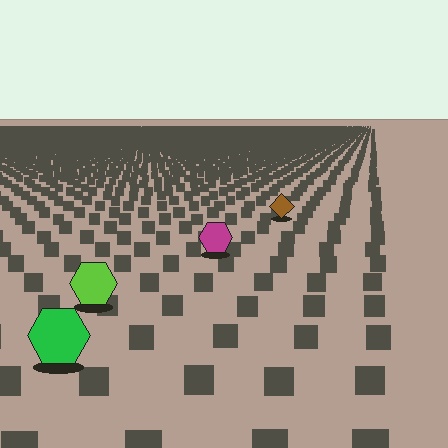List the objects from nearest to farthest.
From nearest to farthest: the green hexagon, the lime hexagon, the magenta hexagon, the brown diamond.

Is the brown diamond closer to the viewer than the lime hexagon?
No. The lime hexagon is closer — you can tell from the texture gradient: the ground texture is coarser near it.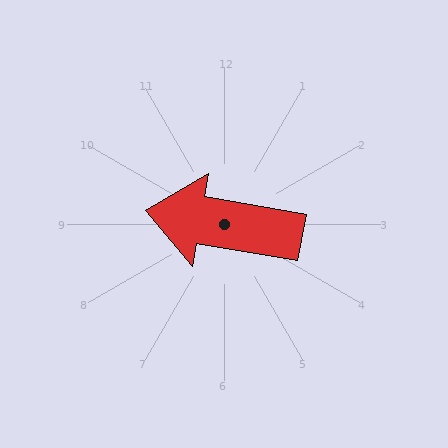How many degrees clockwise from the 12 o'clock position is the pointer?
Approximately 280 degrees.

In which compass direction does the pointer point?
West.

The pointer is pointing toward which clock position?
Roughly 9 o'clock.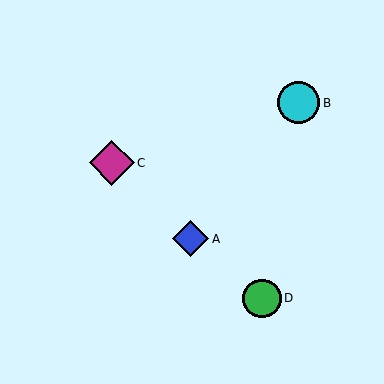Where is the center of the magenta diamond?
The center of the magenta diamond is at (112, 163).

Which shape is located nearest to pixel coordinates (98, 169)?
The magenta diamond (labeled C) at (112, 163) is nearest to that location.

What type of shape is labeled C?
Shape C is a magenta diamond.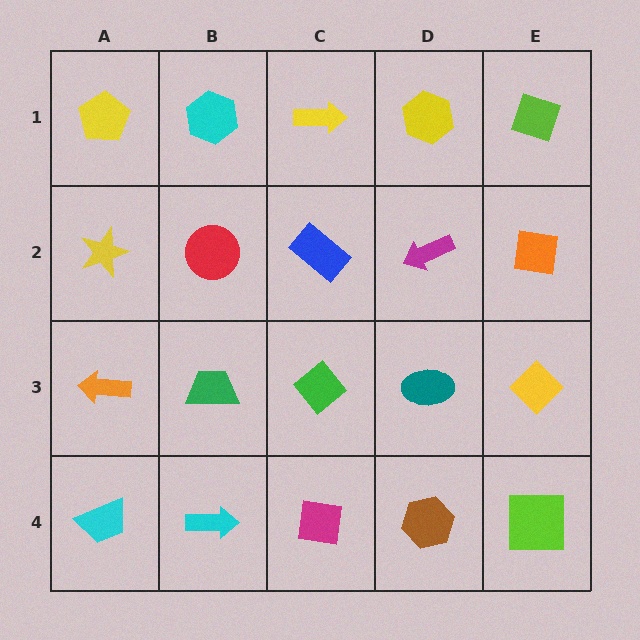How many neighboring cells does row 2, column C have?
4.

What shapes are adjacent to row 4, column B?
A green trapezoid (row 3, column B), a cyan trapezoid (row 4, column A), a magenta square (row 4, column C).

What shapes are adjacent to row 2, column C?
A yellow arrow (row 1, column C), a green diamond (row 3, column C), a red circle (row 2, column B), a magenta arrow (row 2, column D).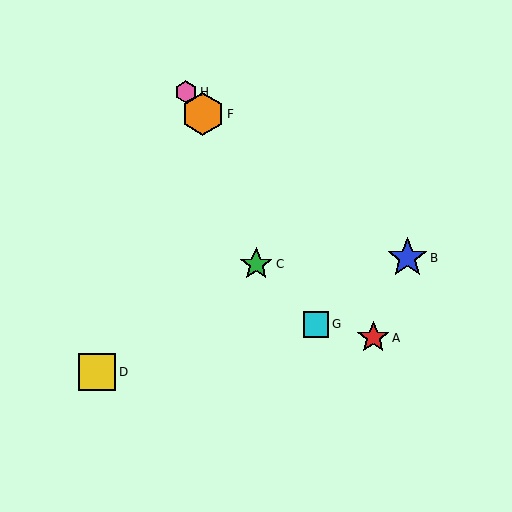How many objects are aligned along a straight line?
4 objects (A, E, F, H) are aligned along a straight line.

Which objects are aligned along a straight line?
Objects A, E, F, H are aligned along a straight line.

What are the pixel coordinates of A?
Object A is at (373, 338).